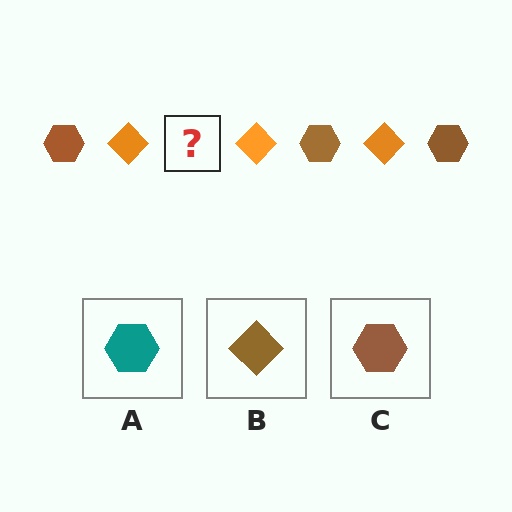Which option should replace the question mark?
Option C.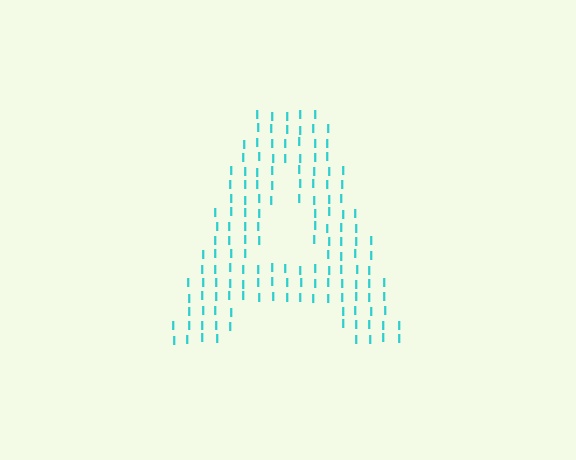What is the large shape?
The large shape is the letter A.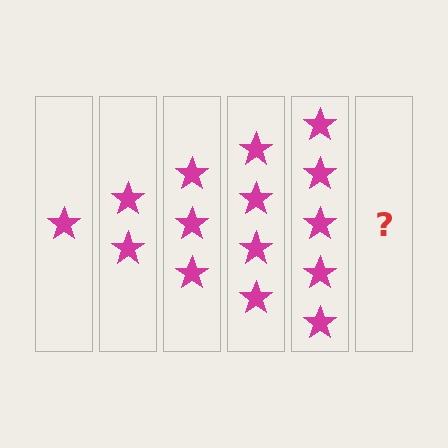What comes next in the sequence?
The next element should be 6 stars.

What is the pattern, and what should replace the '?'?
The pattern is that each step adds one more star. The '?' should be 6 stars.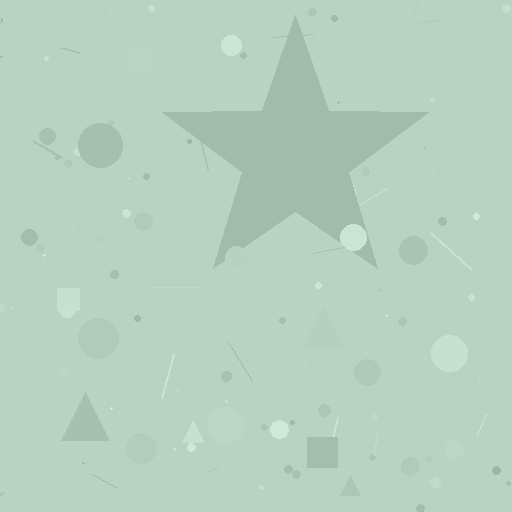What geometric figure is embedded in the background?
A star is embedded in the background.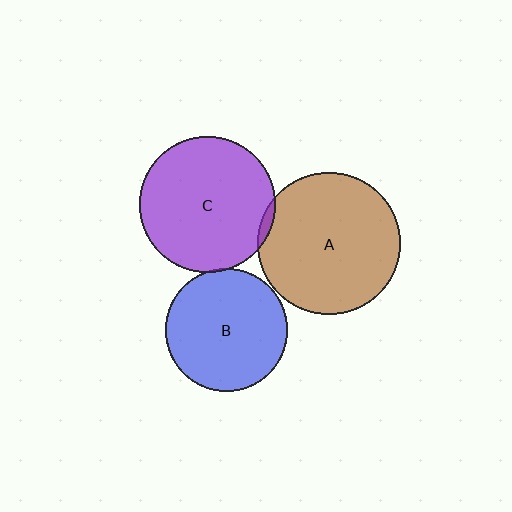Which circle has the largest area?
Circle A (brown).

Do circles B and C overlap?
Yes.